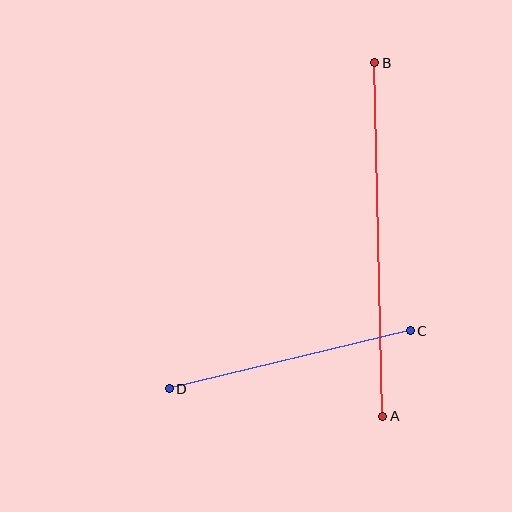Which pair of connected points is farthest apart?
Points A and B are farthest apart.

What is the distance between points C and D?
The distance is approximately 248 pixels.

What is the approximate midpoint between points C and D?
The midpoint is at approximately (289, 360) pixels.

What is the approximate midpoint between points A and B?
The midpoint is at approximately (379, 240) pixels.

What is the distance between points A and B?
The distance is approximately 353 pixels.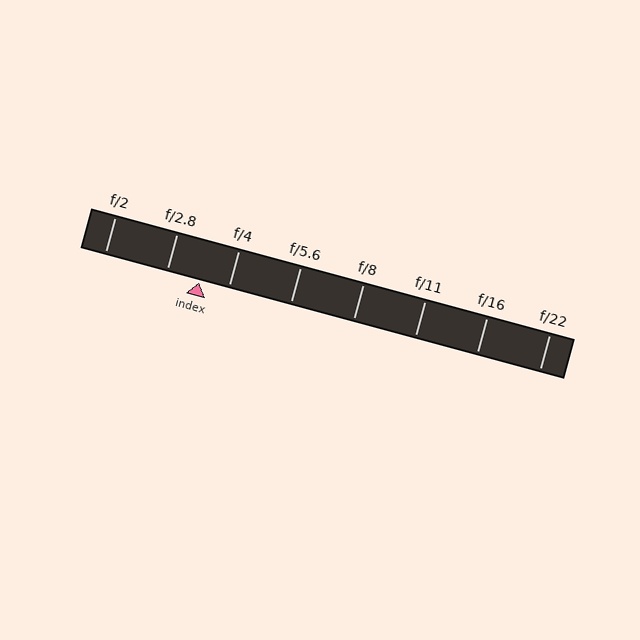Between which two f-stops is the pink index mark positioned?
The index mark is between f/2.8 and f/4.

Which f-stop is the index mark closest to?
The index mark is closest to f/4.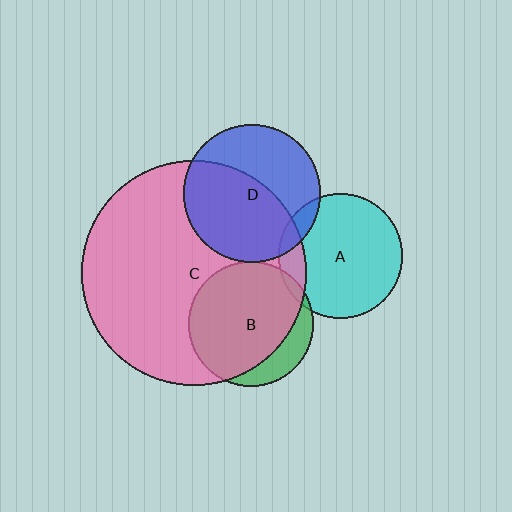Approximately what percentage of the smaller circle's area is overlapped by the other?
Approximately 80%.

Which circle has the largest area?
Circle C (pink).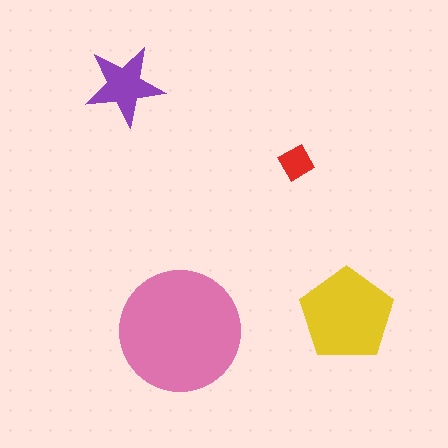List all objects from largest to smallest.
The pink circle, the yellow pentagon, the purple star, the red diamond.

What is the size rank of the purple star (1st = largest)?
3rd.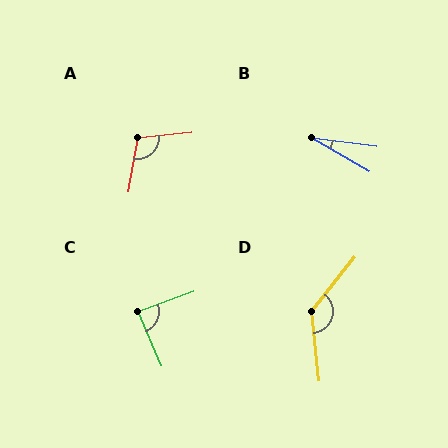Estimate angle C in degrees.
Approximately 87 degrees.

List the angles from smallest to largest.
B (22°), C (87°), A (105°), D (135°).